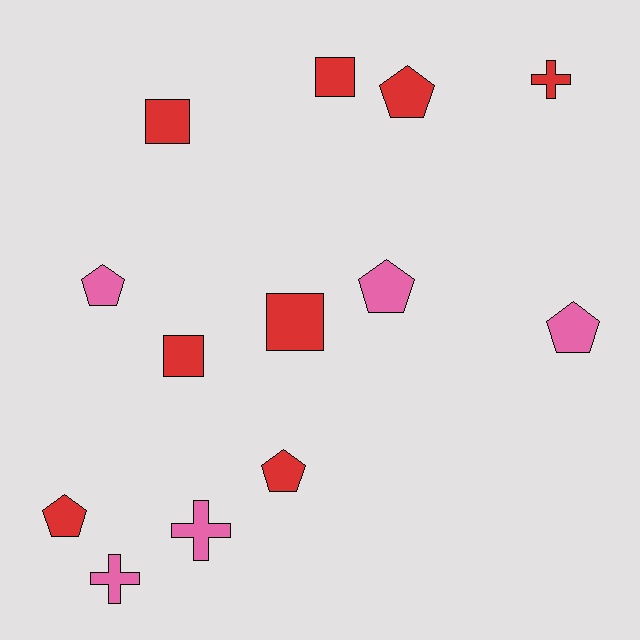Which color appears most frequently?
Red, with 8 objects.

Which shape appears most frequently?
Pentagon, with 6 objects.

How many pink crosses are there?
There are 2 pink crosses.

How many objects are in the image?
There are 13 objects.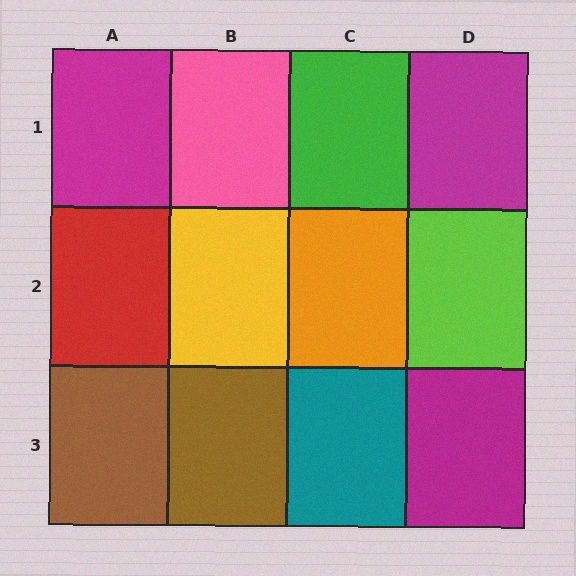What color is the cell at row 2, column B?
Yellow.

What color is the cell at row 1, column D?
Magenta.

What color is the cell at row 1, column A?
Magenta.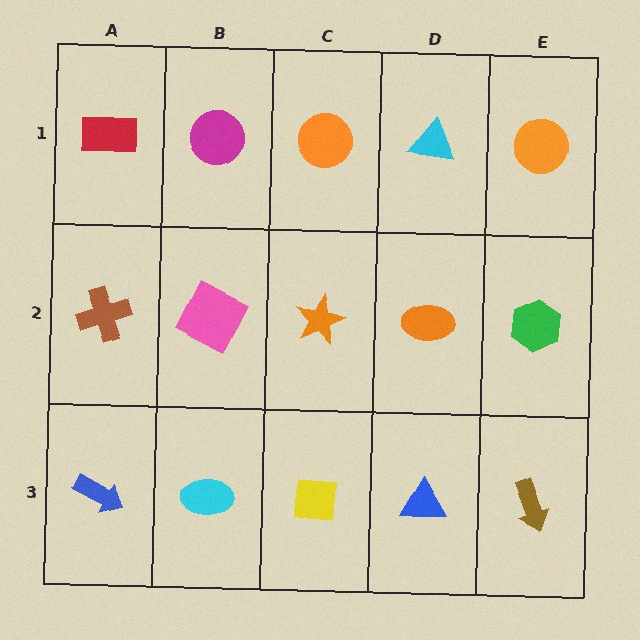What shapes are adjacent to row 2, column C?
An orange circle (row 1, column C), a yellow square (row 3, column C), a pink square (row 2, column B), an orange ellipse (row 2, column D).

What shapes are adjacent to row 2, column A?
A red rectangle (row 1, column A), a blue arrow (row 3, column A), a pink square (row 2, column B).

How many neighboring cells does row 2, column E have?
3.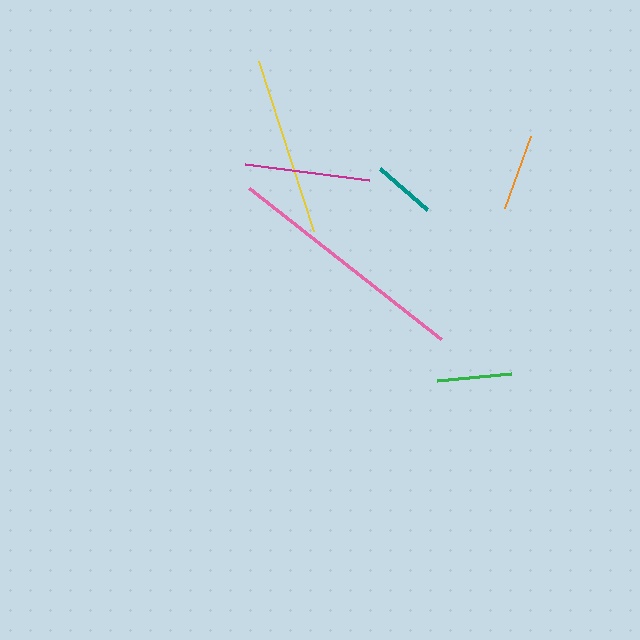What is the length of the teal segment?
The teal segment is approximately 62 pixels long.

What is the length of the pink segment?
The pink segment is approximately 245 pixels long.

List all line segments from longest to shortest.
From longest to shortest: pink, yellow, magenta, orange, green, teal.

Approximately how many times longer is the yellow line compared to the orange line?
The yellow line is approximately 2.3 times the length of the orange line.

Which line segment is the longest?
The pink line is the longest at approximately 245 pixels.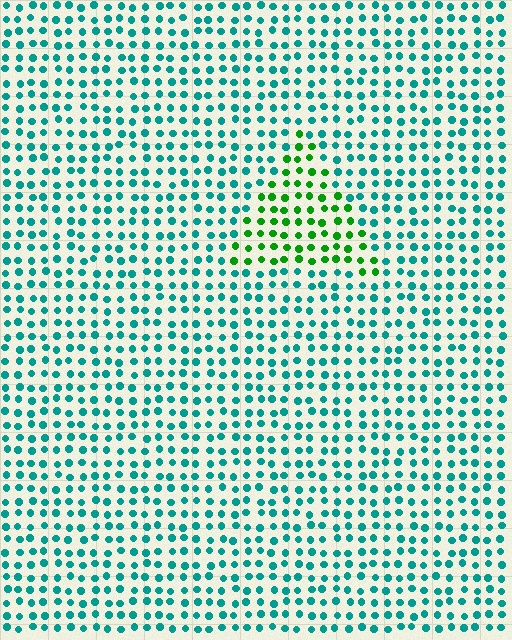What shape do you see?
I see a triangle.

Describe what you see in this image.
The image is filled with small teal elements in a uniform arrangement. A triangle-shaped region is visible where the elements are tinted to a slightly different hue, forming a subtle color boundary.